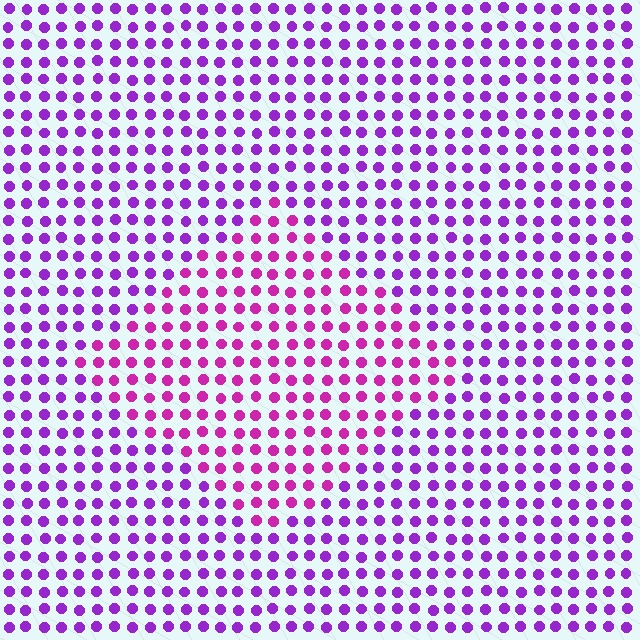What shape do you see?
I see a diamond.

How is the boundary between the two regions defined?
The boundary is defined purely by a slight shift in hue (about 31 degrees). Spacing, size, and orientation are identical on both sides.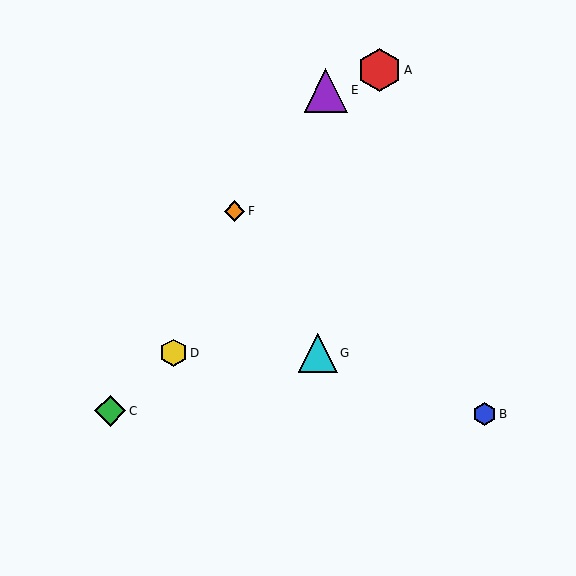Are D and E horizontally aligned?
No, D is at y≈353 and E is at y≈90.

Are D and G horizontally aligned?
Yes, both are at y≈353.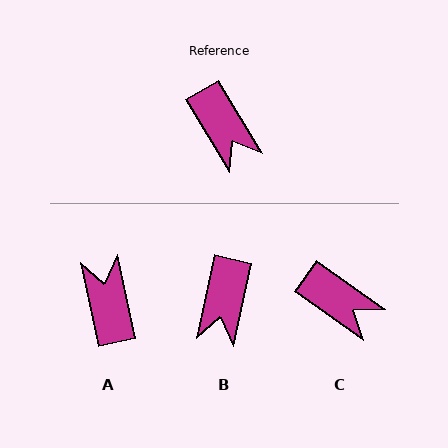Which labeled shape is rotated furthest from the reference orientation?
A, about 161 degrees away.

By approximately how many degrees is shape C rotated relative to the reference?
Approximately 24 degrees counter-clockwise.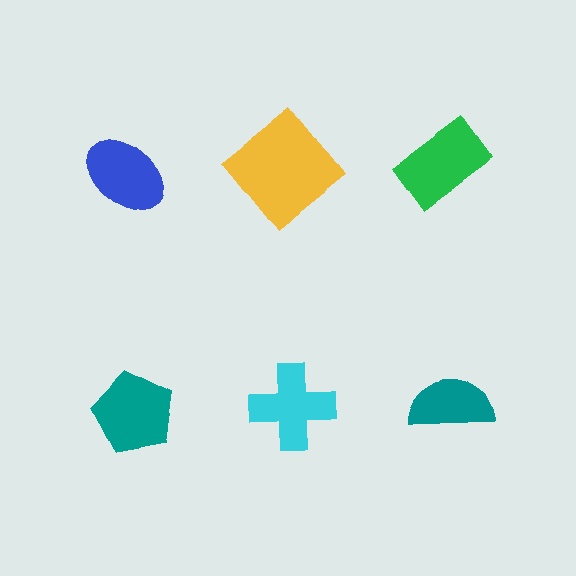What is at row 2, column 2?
A cyan cross.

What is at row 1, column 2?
A yellow diamond.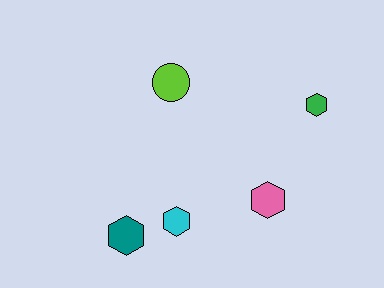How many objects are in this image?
There are 5 objects.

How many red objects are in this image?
There are no red objects.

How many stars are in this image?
There are no stars.